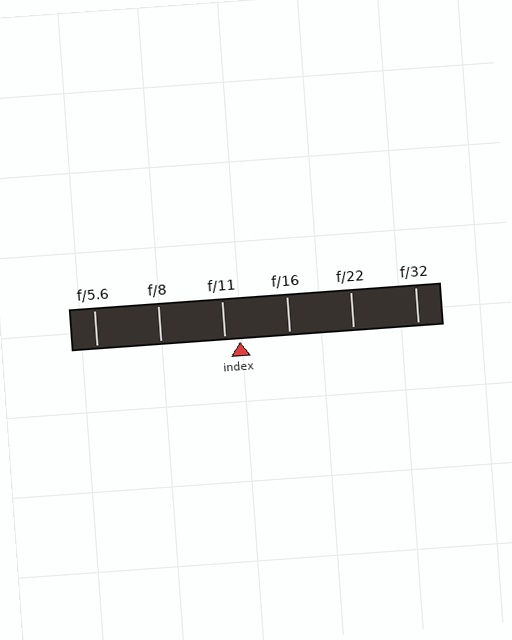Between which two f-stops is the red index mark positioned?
The index mark is between f/11 and f/16.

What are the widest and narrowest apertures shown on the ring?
The widest aperture shown is f/5.6 and the narrowest is f/32.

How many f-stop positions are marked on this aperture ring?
There are 6 f-stop positions marked.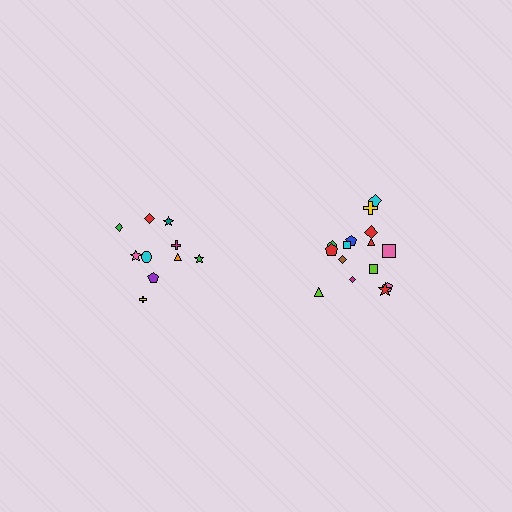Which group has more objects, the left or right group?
The right group.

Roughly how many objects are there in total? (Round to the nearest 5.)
Roughly 25 objects in total.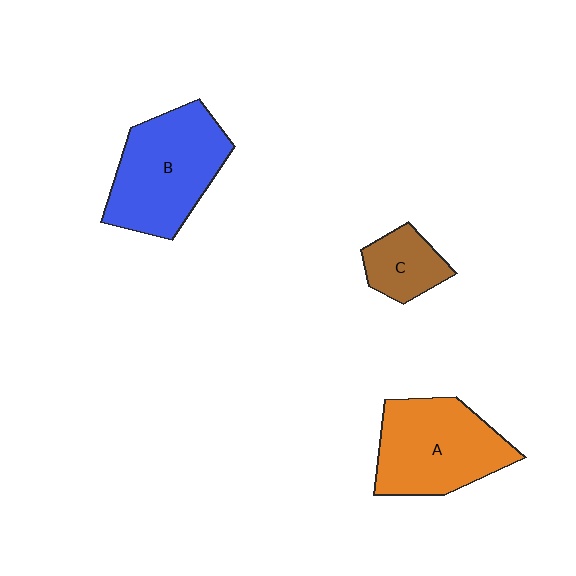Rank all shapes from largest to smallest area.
From largest to smallest: B (blue), A (orange), C (brown).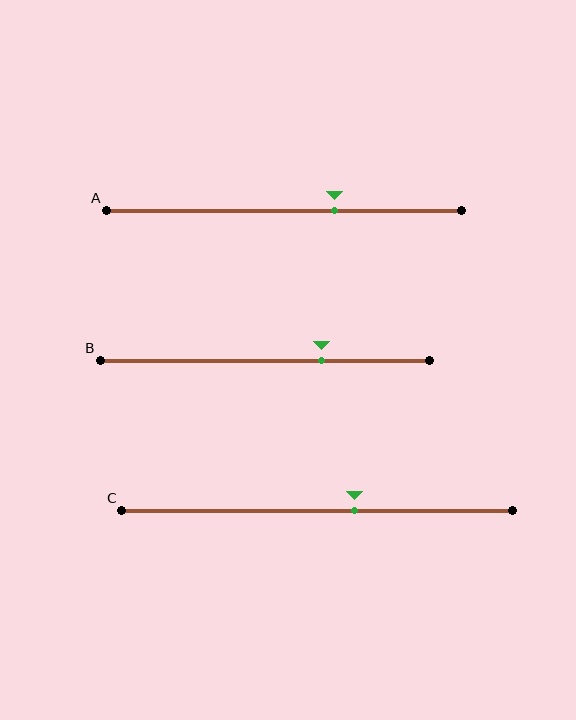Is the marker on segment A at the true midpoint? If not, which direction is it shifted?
No, the marker on segment A is shifted to the right by about 14% of the segment length.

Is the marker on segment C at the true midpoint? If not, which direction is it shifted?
No, the marker on segment C is shifted to the right by about 10% of the segment length.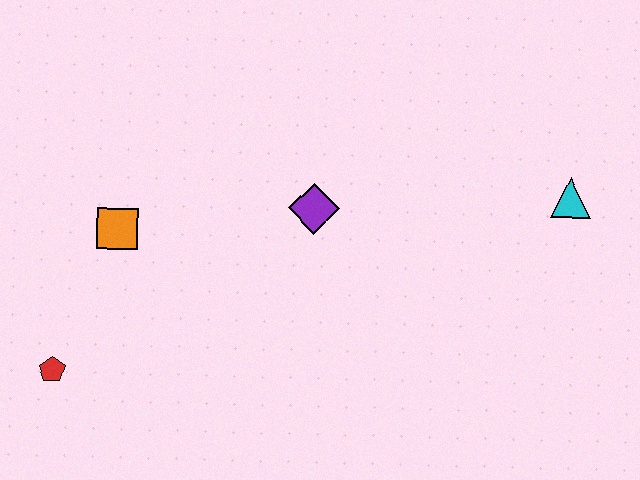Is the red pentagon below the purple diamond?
Yes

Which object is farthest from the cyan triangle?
The red pentagon is farthest from the cyan triangle.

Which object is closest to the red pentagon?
The orange square is closest to the red pentagon.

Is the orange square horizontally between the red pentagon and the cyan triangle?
Yes